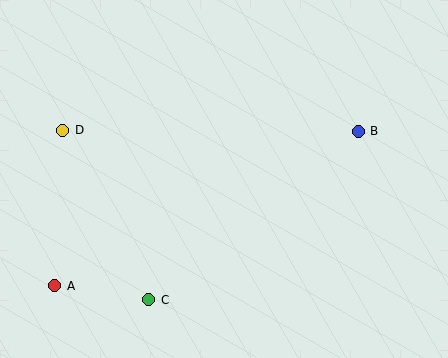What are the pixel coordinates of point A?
Point A is at (55, 286).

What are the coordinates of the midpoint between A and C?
The midpoint between A and C is at (102, 293).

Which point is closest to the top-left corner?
Point D is closest to the top-left corner.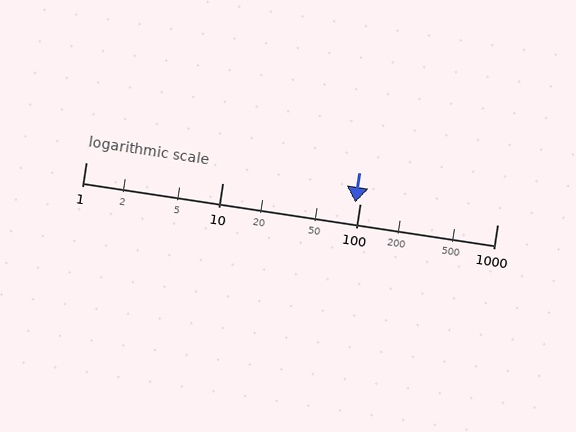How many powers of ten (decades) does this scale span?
The scale spans 3 decades, from 1 to 1000.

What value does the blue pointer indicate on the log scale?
The pointer indicates approximately 92.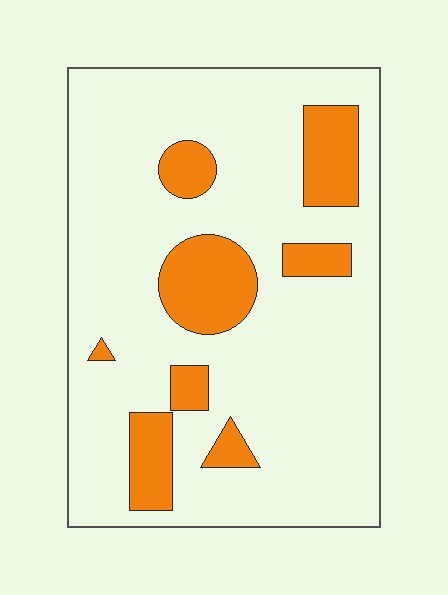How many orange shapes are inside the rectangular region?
8.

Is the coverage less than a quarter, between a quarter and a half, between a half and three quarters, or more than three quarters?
Less than a quarter.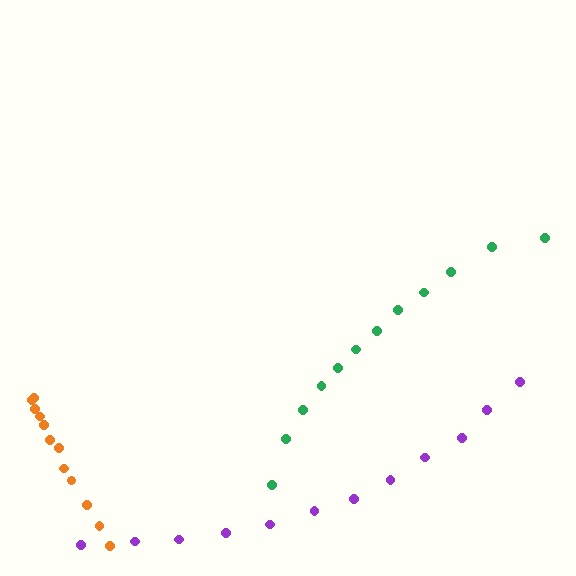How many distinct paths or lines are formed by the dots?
There are 3 distinct paths.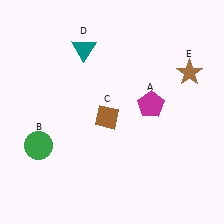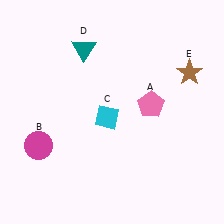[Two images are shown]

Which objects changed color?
A changed from magenta to pink. B changed from green to magenta. C changed from brown to cyan.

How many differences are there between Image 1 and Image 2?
There are 3 differences between the two images.